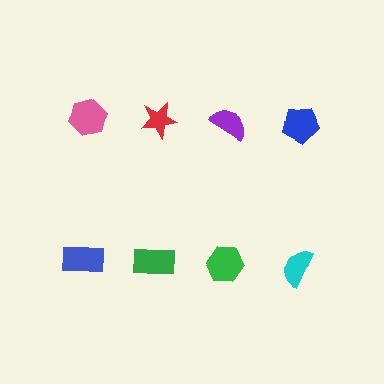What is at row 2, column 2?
A green rectangle.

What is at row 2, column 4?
A cyan semicircle.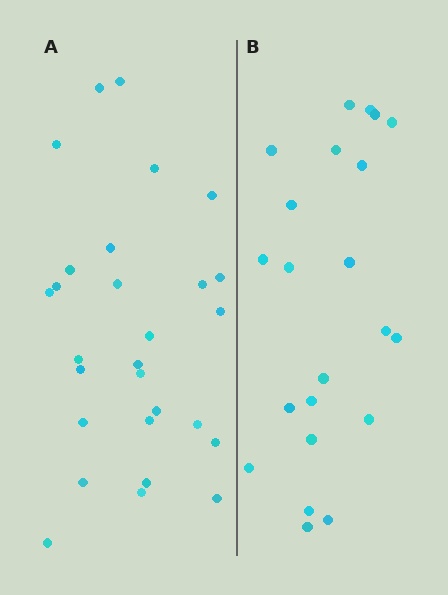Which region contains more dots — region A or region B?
Region A (the left region) has more dots.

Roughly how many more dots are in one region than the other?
Region A has about 6 more dots than region B.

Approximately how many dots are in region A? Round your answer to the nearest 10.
About 30 dots. (The exact count is 28, which rounds to 30.)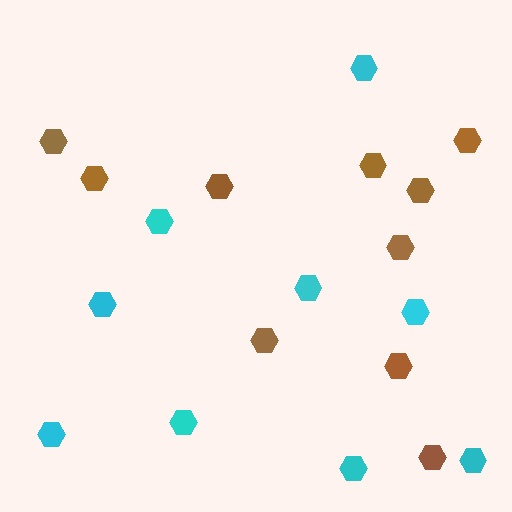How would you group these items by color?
There are 2 groups: one group of brown hexagons (10) and one group of cyan hexagons (9).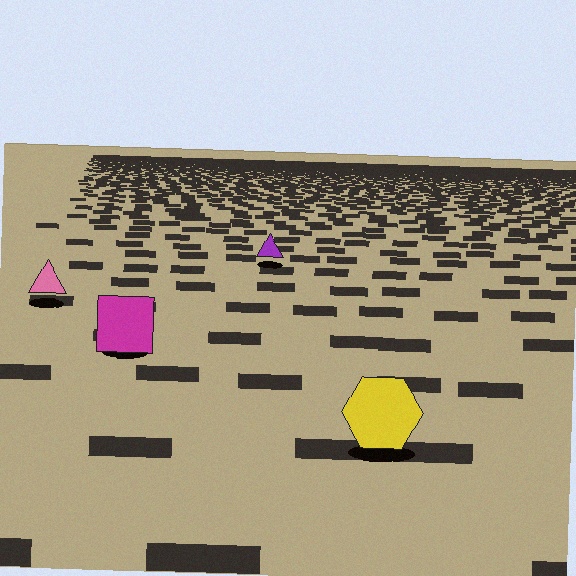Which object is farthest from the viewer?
The purple triangle is farthest from the viewer. It appears smaller and the ground texture around it is denser.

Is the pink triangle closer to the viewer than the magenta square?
No. The magenta square is closer — you can tell from the texture gradient: the ground texture is coarser near it.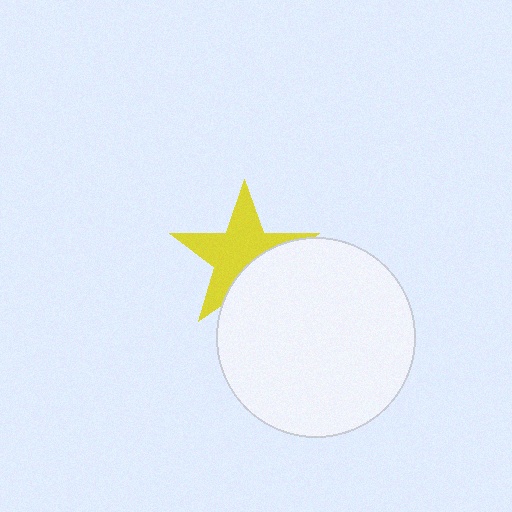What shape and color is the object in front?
The object in front is a white circle.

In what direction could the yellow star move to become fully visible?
The yellow star could move up. That would shift it out from behind the white circle entirely.